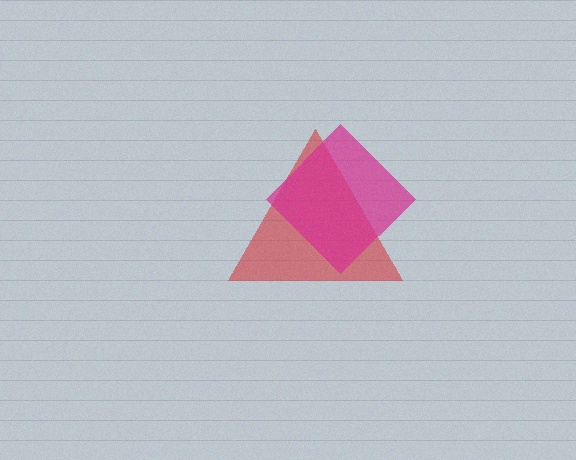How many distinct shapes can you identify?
There are 2 distinct shapes: a red triangle, a magenta diamond.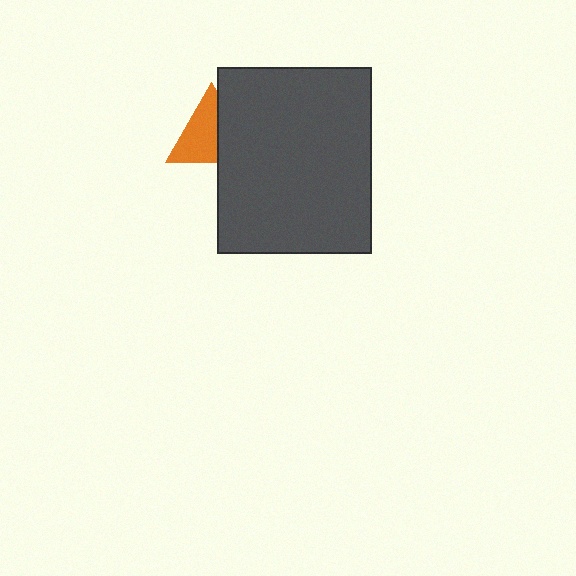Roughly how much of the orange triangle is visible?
About half of it is visible (roughly 61%).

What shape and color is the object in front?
The object in front is a dark gray rectangle.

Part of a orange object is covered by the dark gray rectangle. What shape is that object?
It is a triangle.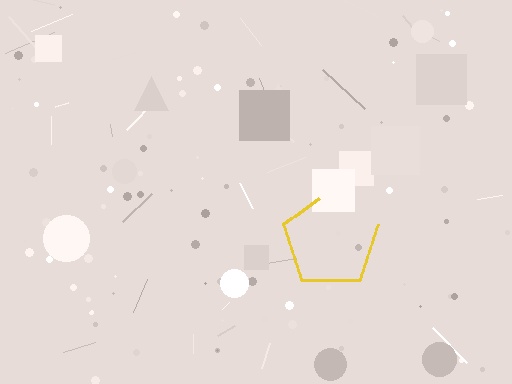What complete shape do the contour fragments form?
The contour fragments form a pentagon.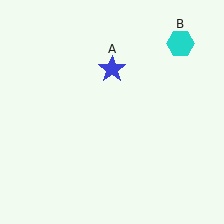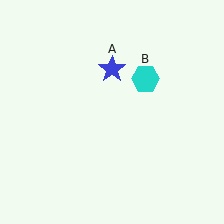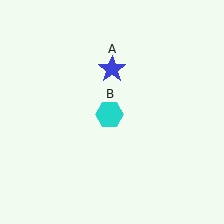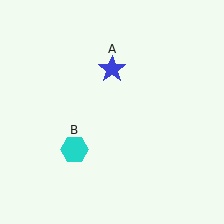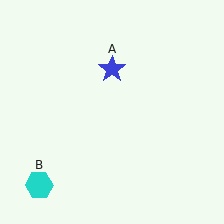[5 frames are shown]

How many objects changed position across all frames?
1 object changed position: cyan hexagon (object B).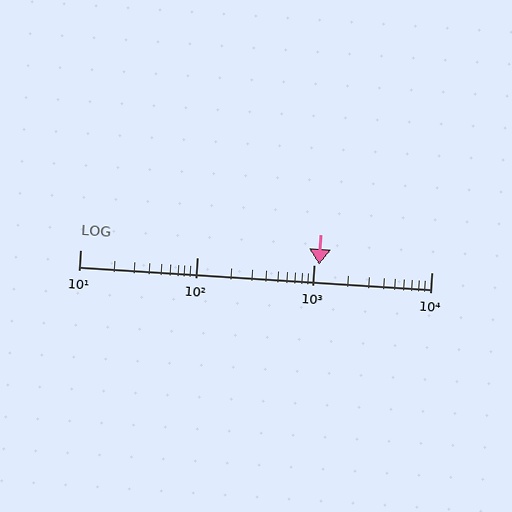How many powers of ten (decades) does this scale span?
The scale spans 3 decades, from 10 to 10000.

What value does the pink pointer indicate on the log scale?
The pointer indicates approximately 1100.